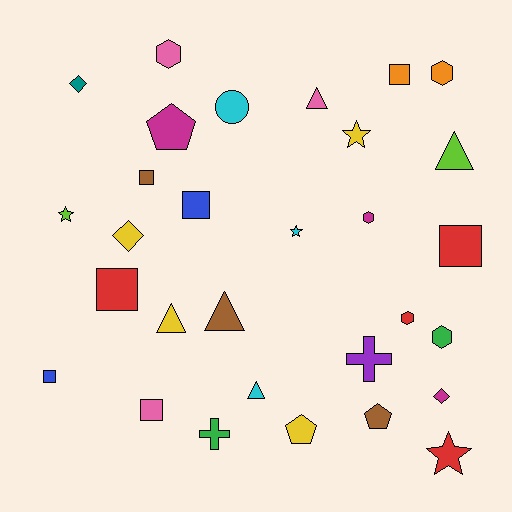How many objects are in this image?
There are 30 objects.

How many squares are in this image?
There are 7 squares.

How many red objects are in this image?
There are 4 red objects.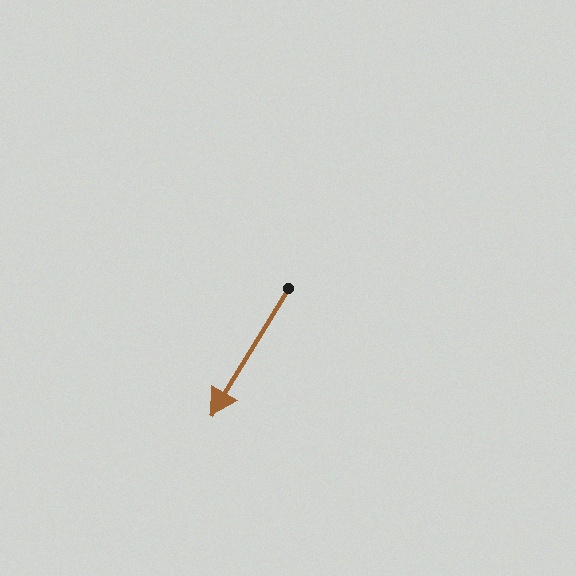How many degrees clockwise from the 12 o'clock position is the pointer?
Approximately 211 degrees.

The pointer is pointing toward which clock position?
Roughly 7 o'clock.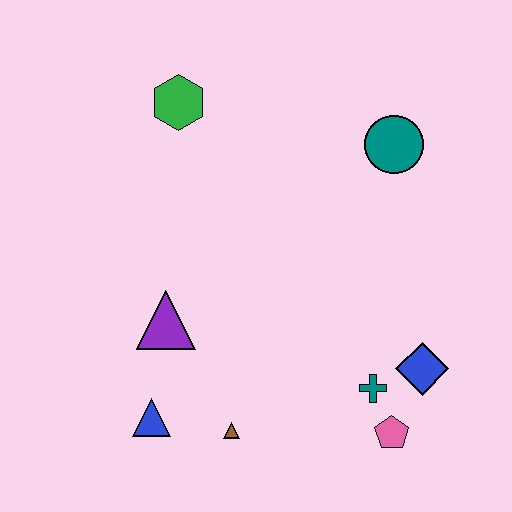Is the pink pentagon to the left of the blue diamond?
Yes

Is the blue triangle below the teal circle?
Yes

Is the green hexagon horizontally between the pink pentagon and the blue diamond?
No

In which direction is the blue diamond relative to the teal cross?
The blue diamond is to the right of the teal cross.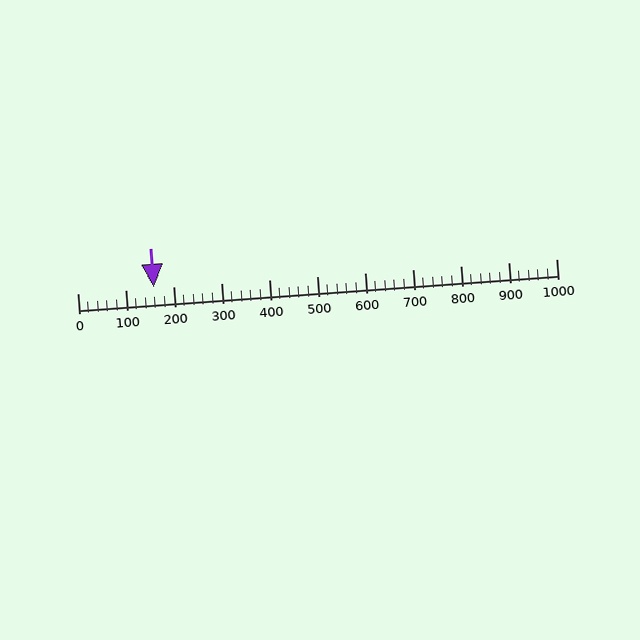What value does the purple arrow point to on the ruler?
The purple arrow points to approximately 160.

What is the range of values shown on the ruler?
The ruler shows values from 0 to 1000.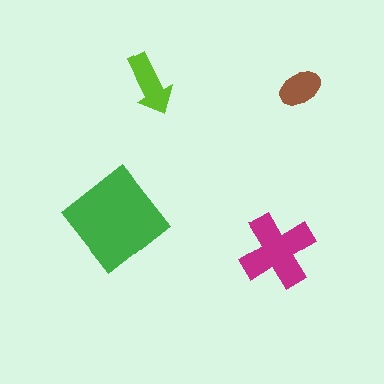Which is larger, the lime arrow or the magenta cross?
The magenta cross.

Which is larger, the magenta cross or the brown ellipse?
The magenta cross.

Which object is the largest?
The green diamond.